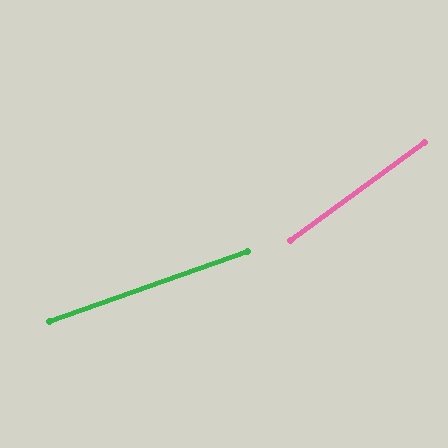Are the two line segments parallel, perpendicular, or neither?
Neither parallel nor perpendicular — they differ by about 17°.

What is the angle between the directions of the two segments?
Approximately 17 degrees.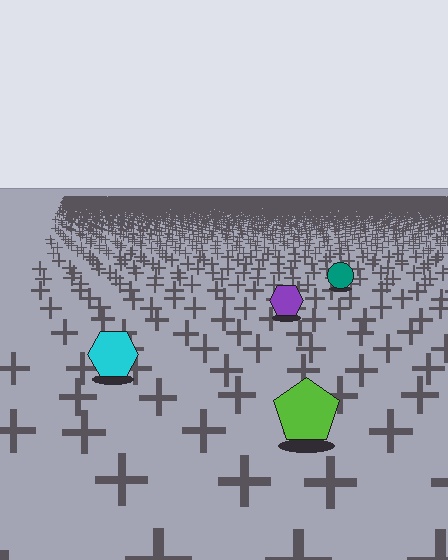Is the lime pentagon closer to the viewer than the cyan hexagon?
Yes. The lime pentagon is closer — you can tell from the texture gradient: the ground texture is coarser near it.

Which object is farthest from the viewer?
The teal circle is farthest from the viewer. It appears smaller and the ground texture around it is denser.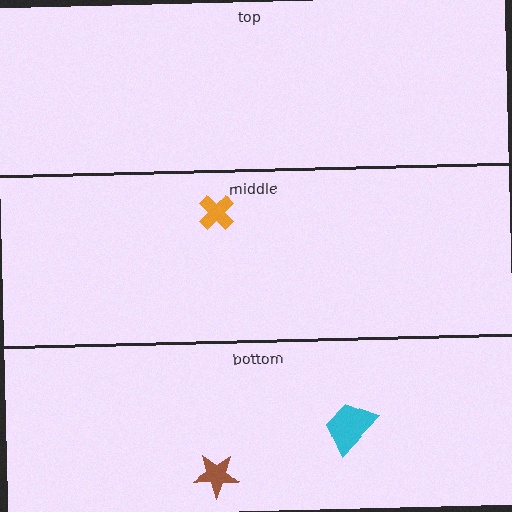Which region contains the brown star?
The bottom region.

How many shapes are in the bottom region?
2.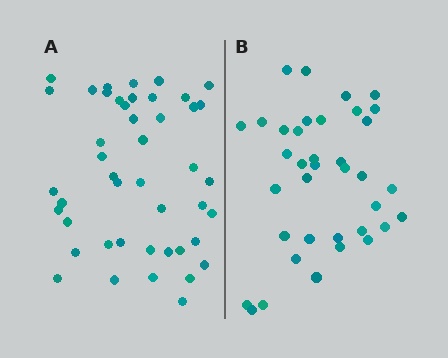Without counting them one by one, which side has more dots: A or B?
Region A (the left region) has more dots.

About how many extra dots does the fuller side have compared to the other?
Region A has roughly 8 or so more dots than region B.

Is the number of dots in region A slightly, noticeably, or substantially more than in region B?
Region A has only slightly more — the two regions are fairly close. The ratio is roughly 1.2 to 1.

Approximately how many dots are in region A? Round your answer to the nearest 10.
About 40 dots. (The exact count is 45, which rounds to 40.)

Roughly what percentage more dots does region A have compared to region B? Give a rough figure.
About 20% more.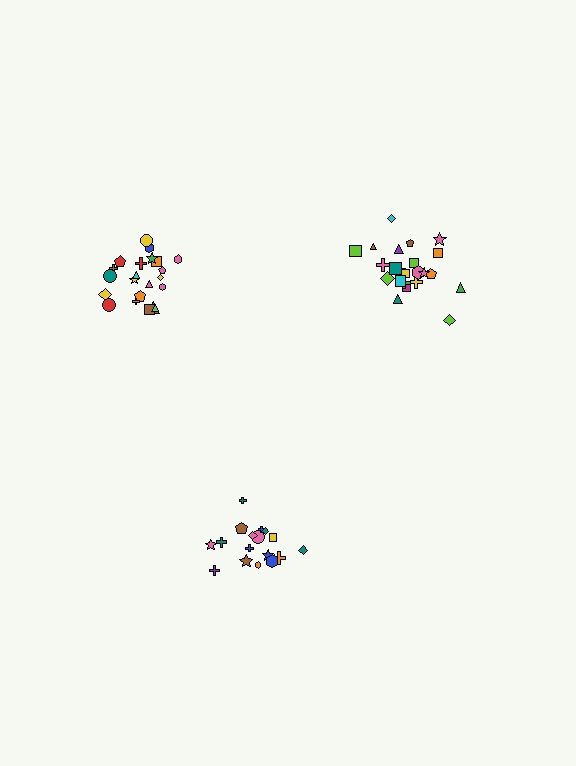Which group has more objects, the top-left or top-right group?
The top-right group.